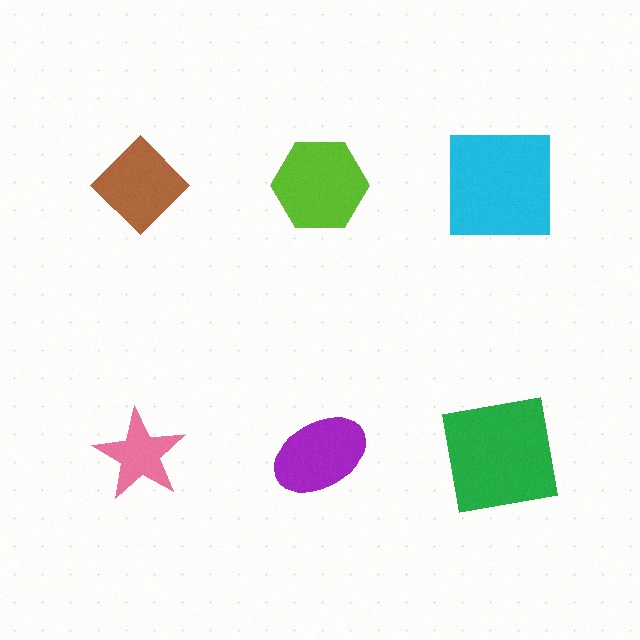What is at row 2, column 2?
A purple ellipse.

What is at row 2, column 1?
A pink star.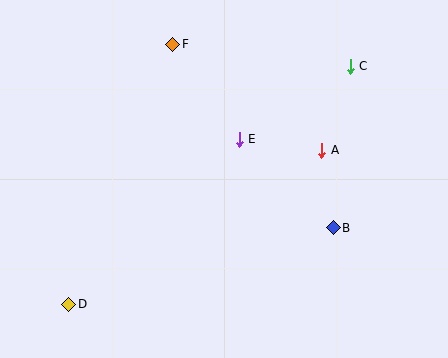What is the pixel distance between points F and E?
The distance between F and E is 116 pixels.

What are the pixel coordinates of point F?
Point F is at (173, 44).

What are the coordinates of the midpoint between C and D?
The midpoint between C and D is at (210, 185).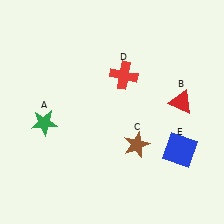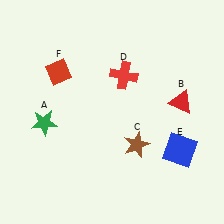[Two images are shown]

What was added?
A red diamond (F) was added in Image 2.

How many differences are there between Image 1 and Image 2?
There is 1 difference between the two images.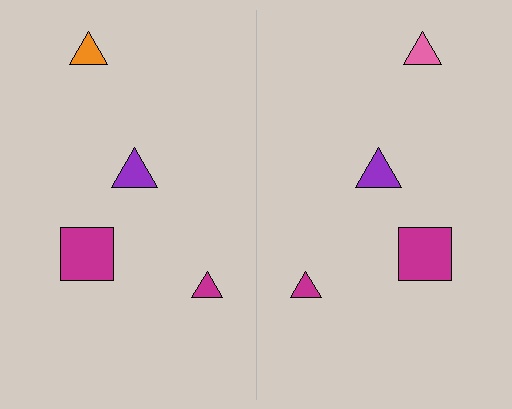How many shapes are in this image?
There are 8 shapes in this image.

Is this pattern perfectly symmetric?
No, the pattern is not perfectly symmetric. The pink triangle on the right side breaks the symmetry — its mirror counterpart is orange.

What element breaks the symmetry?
The pink triangle on the right side breaks the symmetry — its mirror counterpart is orange.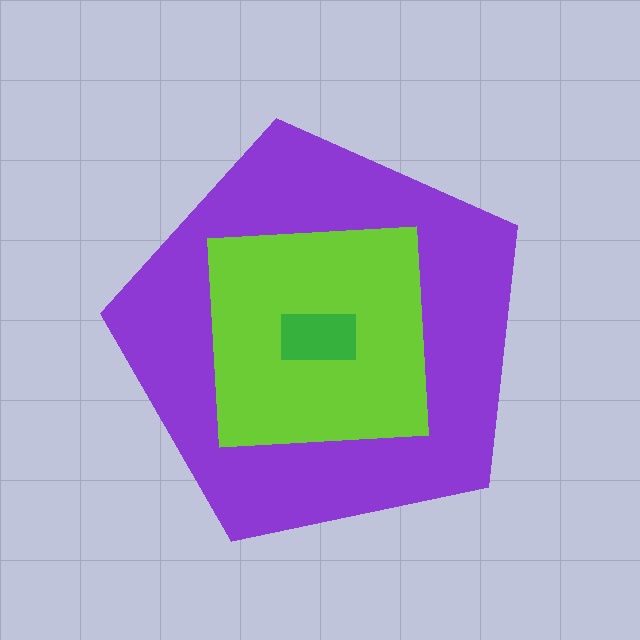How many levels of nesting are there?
3.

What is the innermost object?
The green rectangle.